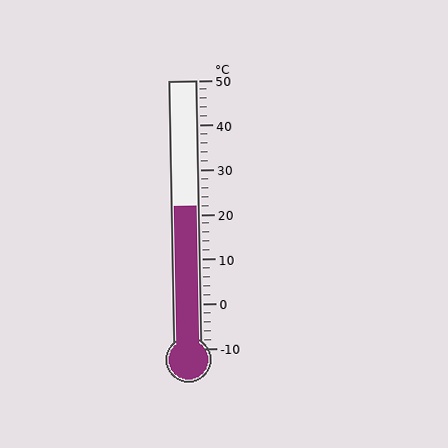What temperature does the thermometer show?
The thermometer shows approximately 22°C.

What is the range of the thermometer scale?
The thermometer scale ranges from -10°C to 50°C.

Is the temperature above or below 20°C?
The temperature is above 20°C.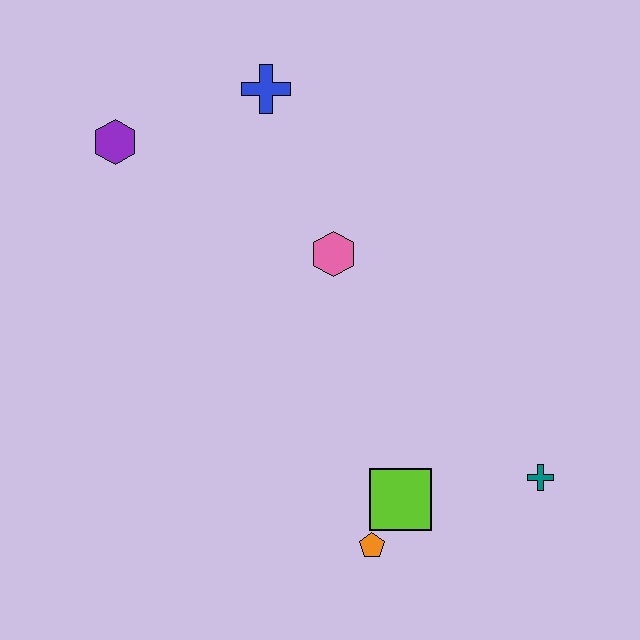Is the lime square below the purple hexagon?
Yes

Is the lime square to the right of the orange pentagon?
Yes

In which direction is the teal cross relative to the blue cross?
The teal cross is below the blue cross.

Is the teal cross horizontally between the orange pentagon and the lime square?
No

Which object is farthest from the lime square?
The purple hexagon is farthest from the lime square.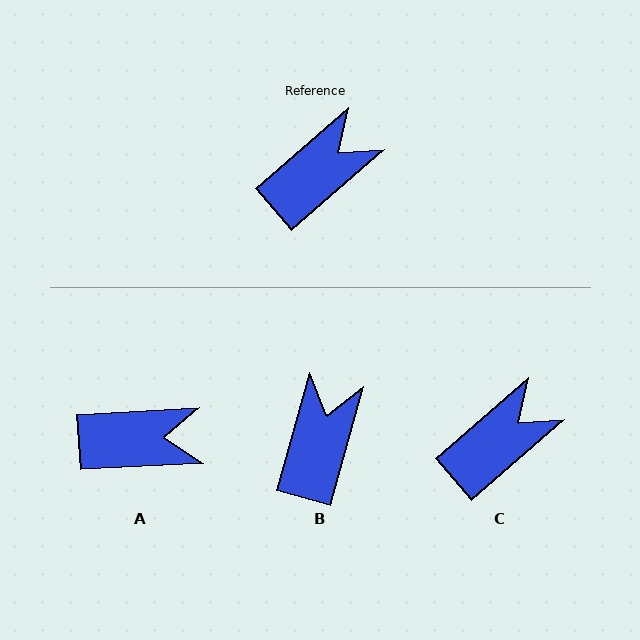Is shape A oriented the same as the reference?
No, it is off by about 38 degrees.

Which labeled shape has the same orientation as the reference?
C.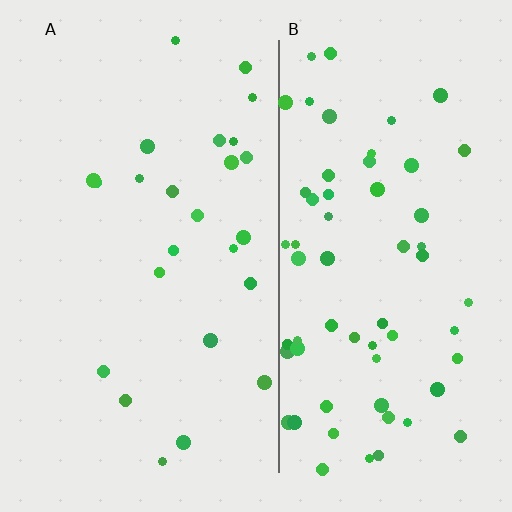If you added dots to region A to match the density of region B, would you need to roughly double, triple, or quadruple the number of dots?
Approximately triple.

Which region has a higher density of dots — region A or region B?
B (the right).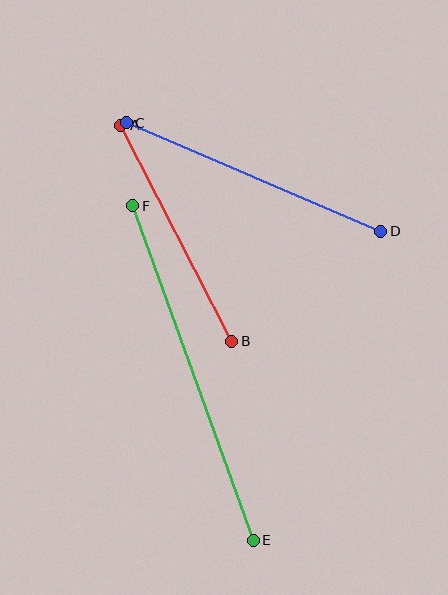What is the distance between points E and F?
The distance is approximately 356 pixels.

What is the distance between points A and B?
The distance is approximately 243 pixels.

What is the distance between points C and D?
The distance is approximately 277 pixels.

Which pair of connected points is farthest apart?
Points E and F are farthest apart.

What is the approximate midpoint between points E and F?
The midpoint is at approximately (193, 373) pixels.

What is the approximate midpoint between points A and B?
The midpoint is at approximately (176, 233) pixels.